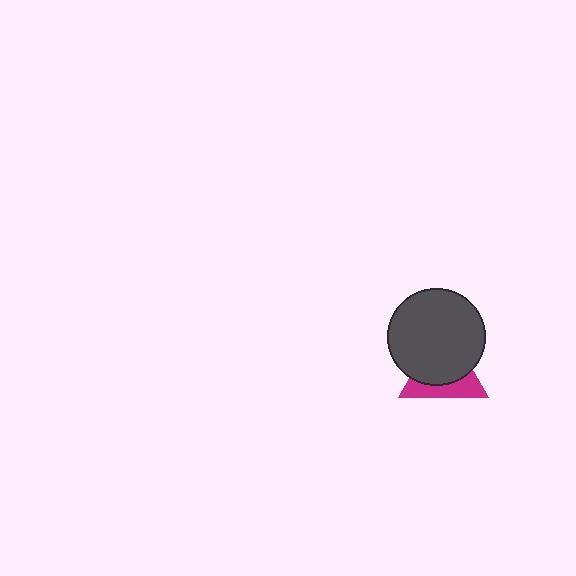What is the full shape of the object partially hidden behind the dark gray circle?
The partially hidden object is a magenta triangle.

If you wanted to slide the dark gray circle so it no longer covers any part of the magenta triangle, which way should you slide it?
Slide it up — that is the most direct way to separate the two shapes.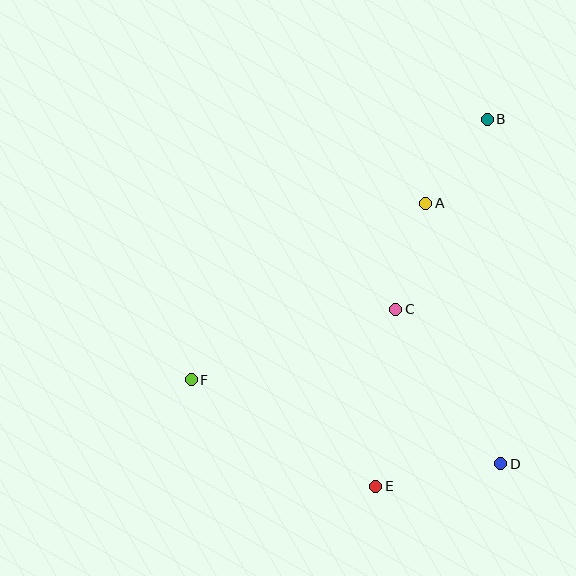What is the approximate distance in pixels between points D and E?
The distance between D and E is approximately 127 pixels.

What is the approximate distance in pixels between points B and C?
The distance between B and C is approximately 211 pixels.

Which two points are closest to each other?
Points A and B are closest to each other.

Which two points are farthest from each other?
Points B and F are farthest from each other.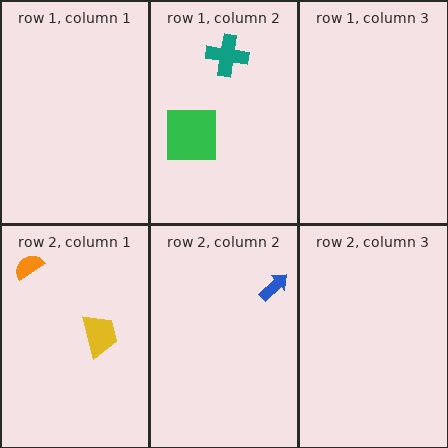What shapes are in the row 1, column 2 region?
The green square, the teal cross.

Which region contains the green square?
The row 1, column 2 region.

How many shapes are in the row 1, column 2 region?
2.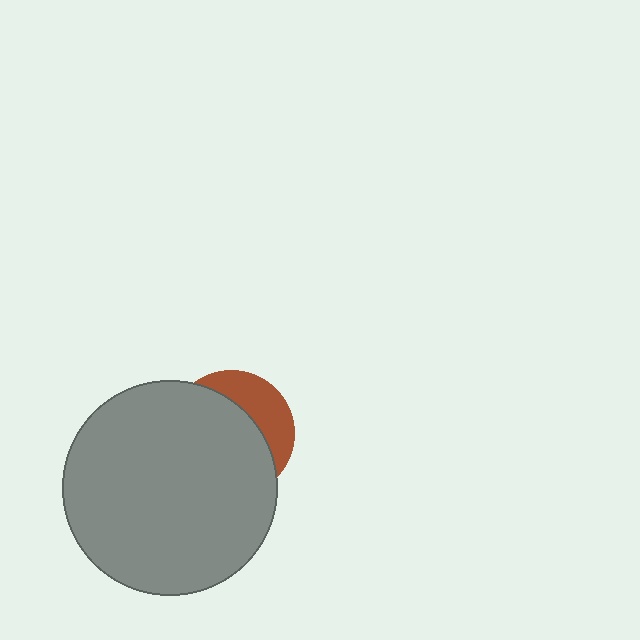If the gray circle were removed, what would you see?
You would see the complete brown circle.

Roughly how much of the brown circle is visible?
A small part of it is visible (roughly 31%).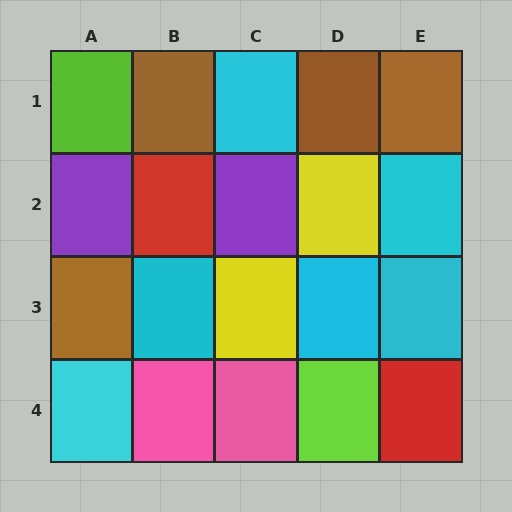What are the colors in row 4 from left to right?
Cyan, pink, pink, lime, red.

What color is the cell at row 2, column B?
Red.